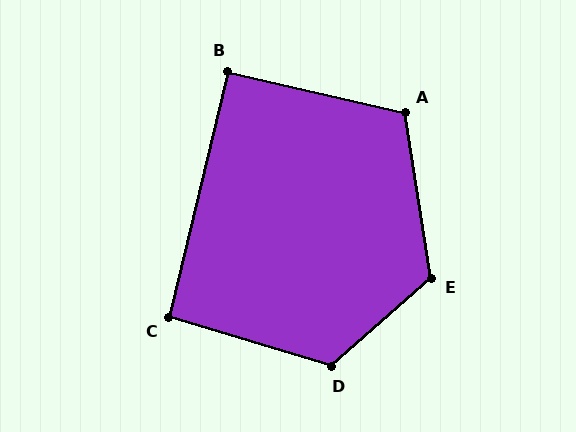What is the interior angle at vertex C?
Approximately 93 degrees (approximately right).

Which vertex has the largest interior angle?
E, at approximately 123 degrees.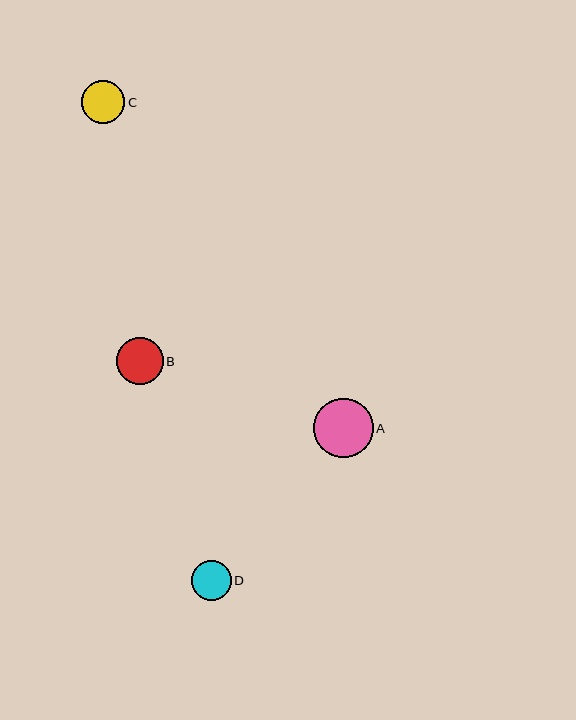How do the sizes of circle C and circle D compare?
Circle C and circle D are approximately the same size.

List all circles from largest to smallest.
From largest to smallest: A, B, C, D.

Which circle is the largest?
Circle A is the largest with a size of approximately 60 pixels.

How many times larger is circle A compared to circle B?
Circle A is approximately 1.3 times the size of circle B.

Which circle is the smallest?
Circle D is the smallest with a size of approximately 39 pixels.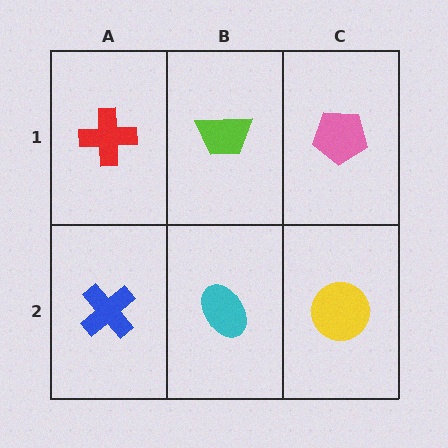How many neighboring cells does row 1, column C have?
2.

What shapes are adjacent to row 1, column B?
A cyan ellipse (row 2, column B), a red cross (row 1, column A), a pink pentagon (row 1, column C).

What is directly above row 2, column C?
A pink pentagon.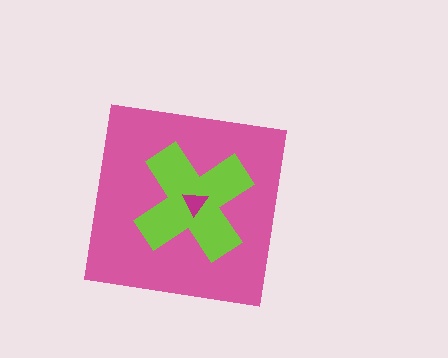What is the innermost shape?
The magenta triangle.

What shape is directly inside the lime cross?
The magenta triangle.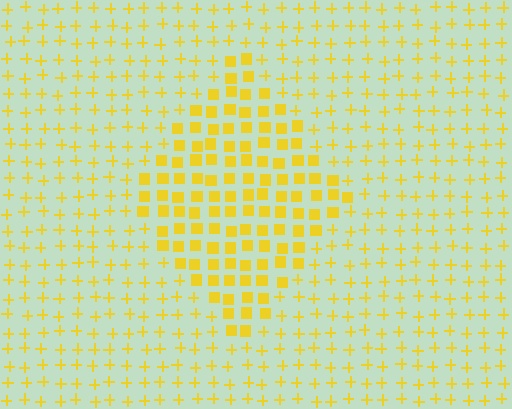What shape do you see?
I see a diamond.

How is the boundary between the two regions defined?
The boundary is defined by a change in element shape: squares inside vs. plus signs outside. All elements share the same color and spacing.